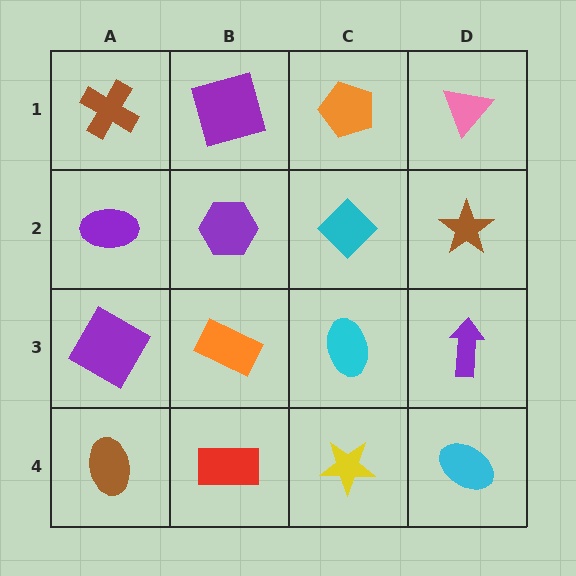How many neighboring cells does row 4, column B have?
3.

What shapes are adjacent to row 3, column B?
A purple hexagon (row 2, column B), a red rectangle (row 4, column B), a purple diamond (row 3, column A), a cyan ellipse (row 3, column C).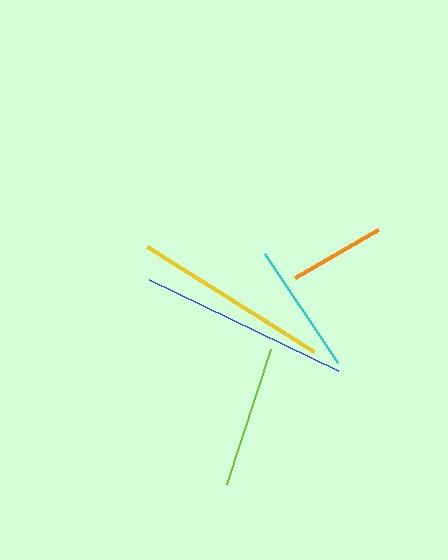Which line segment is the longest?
The blue line is the longest at approximately 211 pixels.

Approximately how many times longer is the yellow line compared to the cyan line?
The yellow line is approximately 1.5 times the length of the cyan line.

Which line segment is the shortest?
The orange line is the shortest at approximately 96 pixels.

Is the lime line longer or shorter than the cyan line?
The lime line is longer than the cyan line.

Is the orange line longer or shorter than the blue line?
The blue line is longer than the orange line.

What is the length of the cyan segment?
The cyan segment is approximately 131 pixels long.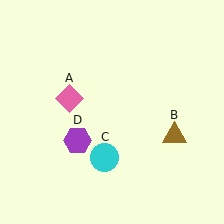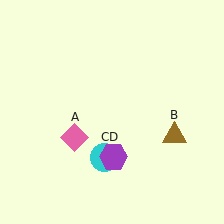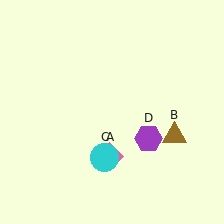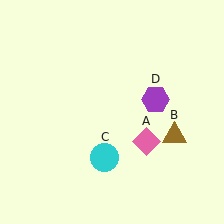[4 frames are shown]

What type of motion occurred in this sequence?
The pink diamond (object A), purple hexagon (object D) rotated counterclockwise around the center of the scene.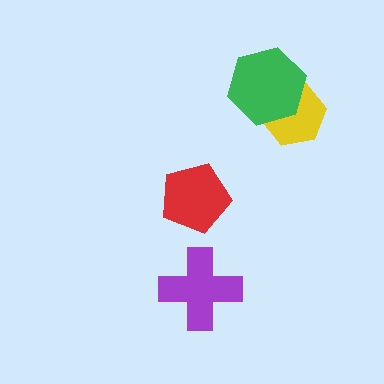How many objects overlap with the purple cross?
0 objects overlap with the purple cross.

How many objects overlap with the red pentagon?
0 objects overlap with the red pentagon.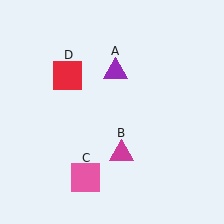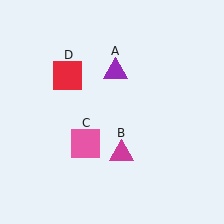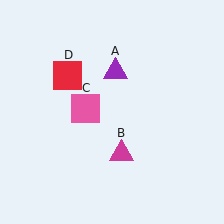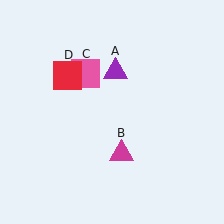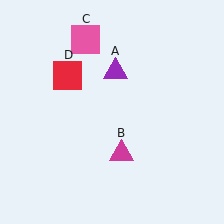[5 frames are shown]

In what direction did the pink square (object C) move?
The pink square (object C) moved up.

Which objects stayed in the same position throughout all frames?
Purple triangle (object A) and magenta triangle (object B) and red square (object D) remained stationary.